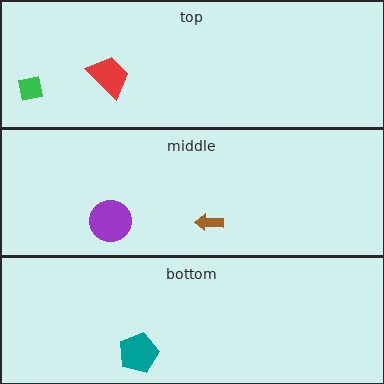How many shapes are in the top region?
2.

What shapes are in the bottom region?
The teal pentagon.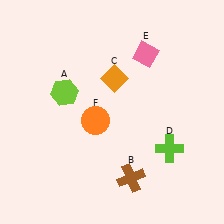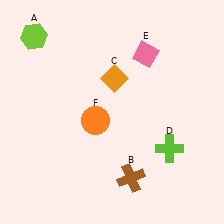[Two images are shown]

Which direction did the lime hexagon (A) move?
The lime hexagon (A) moved up.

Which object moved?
The lime hexagon (A) moved up.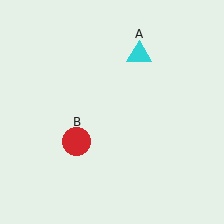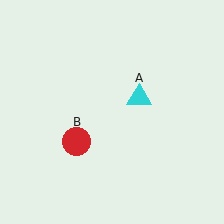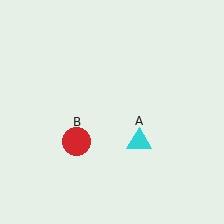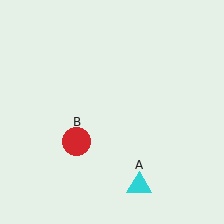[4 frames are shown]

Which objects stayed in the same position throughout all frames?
Red circle (object B) remained stationary.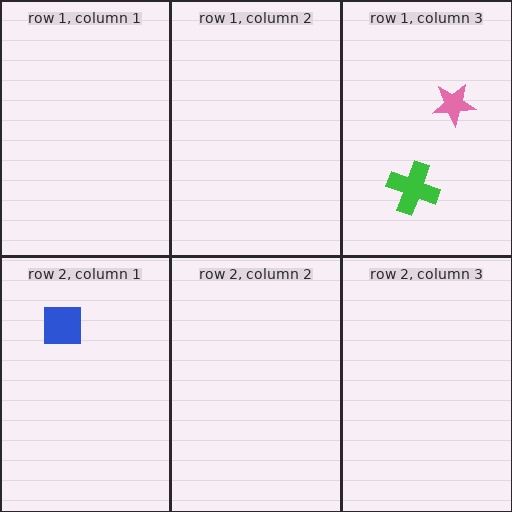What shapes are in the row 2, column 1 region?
The blue square.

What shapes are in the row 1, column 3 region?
The pink star, the green cross.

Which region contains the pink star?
The row 1, column 3 region.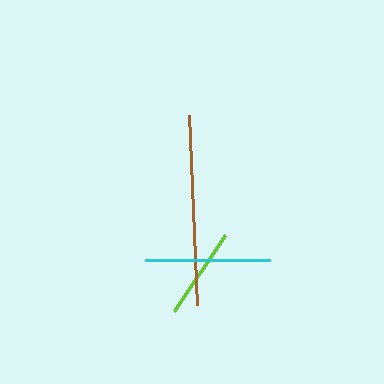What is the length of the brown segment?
The brown segment is approximately 190 pixels long.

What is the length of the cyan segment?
The cyan segment is approximately 126 pixels long.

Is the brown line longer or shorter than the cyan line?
The brown line is longer than the cyan line.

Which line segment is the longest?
The brown line is the longest at approximately 190 pixels.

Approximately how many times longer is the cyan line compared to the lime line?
The cyan line is approximately 1.4 times the length of the lime line.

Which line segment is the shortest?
The lime line is the shortest at approximately 92 pixels.